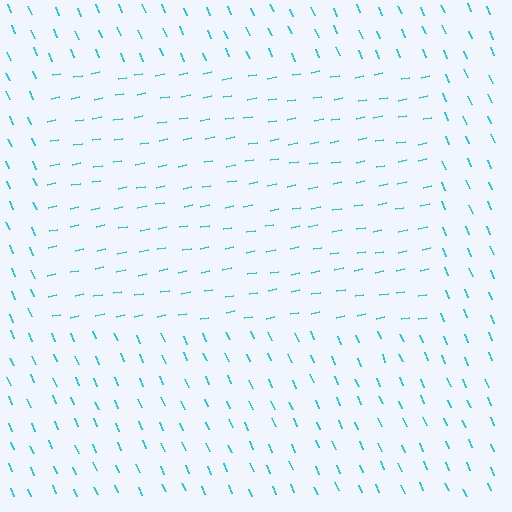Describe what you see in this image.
The image is filled with small cyan line segments. A rectangle region in the image has lines oriented differently from the surrounding lines, creating a visible texture boundary.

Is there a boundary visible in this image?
Yes, there is a texture boundary formed by a change in line orientation.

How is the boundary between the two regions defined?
The boundary is defined purely by a change in line orientation (approximately 77 degrees difference). All lines are the same color and thickness.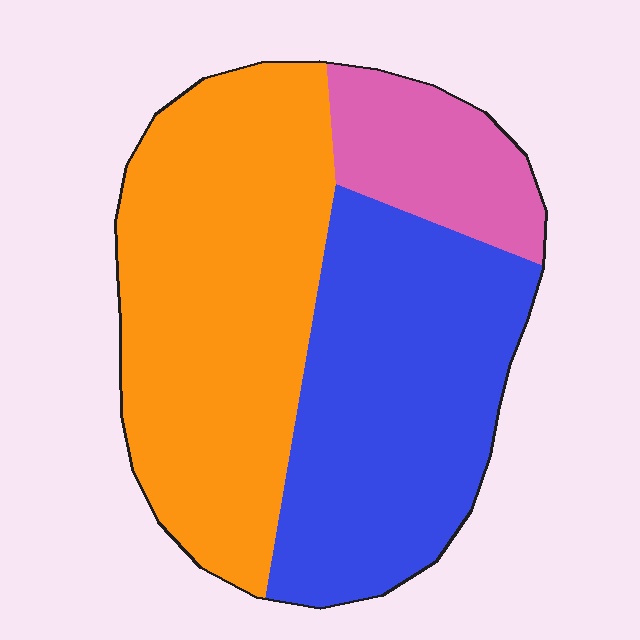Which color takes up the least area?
Pink, at roughly 15%.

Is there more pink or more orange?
Orange.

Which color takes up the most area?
Orange, at roughly 45%.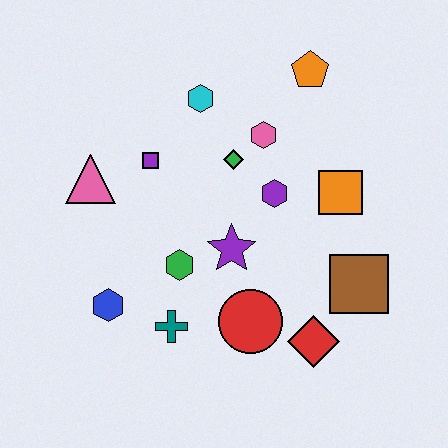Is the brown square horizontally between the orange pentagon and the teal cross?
No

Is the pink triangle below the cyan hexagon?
Yes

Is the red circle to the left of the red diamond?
Yes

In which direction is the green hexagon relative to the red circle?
The green hexagon is to the left of the red circle.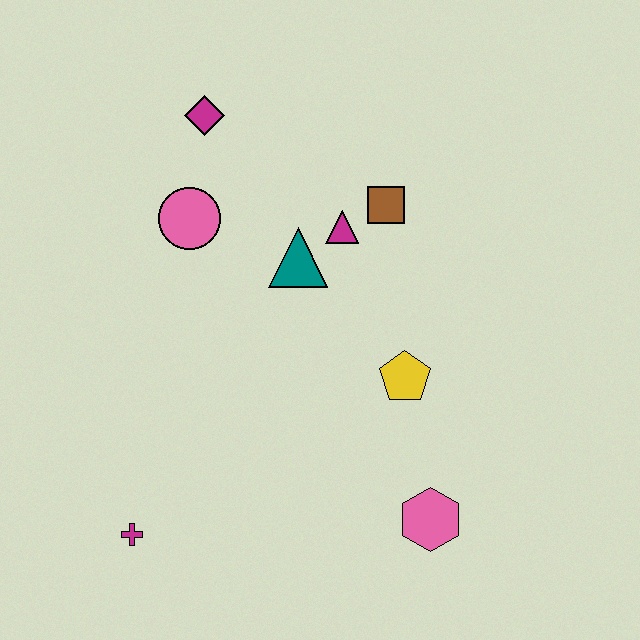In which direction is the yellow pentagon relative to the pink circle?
The yellow pentagon is to the right of the pink circle.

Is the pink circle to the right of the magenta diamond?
No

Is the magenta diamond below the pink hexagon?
No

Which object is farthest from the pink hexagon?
The magenta diamond is farthest from the pink hexagon.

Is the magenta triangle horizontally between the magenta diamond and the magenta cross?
No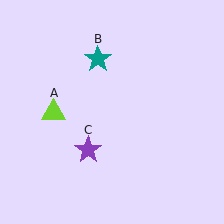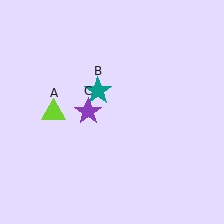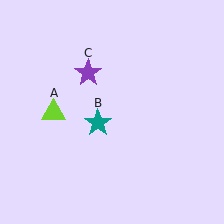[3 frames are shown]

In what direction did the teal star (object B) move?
The teal star (object B) moved down.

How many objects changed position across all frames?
2 objects changed position: teal star (object B), purple star (object C).